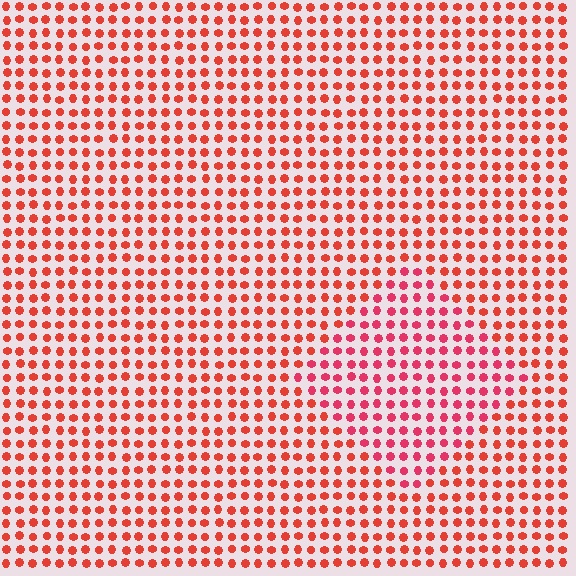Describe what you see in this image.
The image is filled with small red elements in a uniform arrangement. A diamond-shaped region is visible where the elements are tinted to a slightly different hue, forming a subtle color boundary.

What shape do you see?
I see a diamond.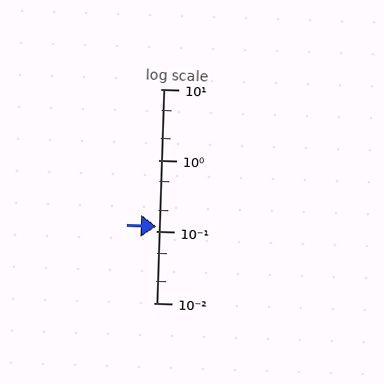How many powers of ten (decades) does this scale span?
The scale spans 3 decades, from 0.01 to 10.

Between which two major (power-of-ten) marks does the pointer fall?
The pointer is between 0.1 and 1.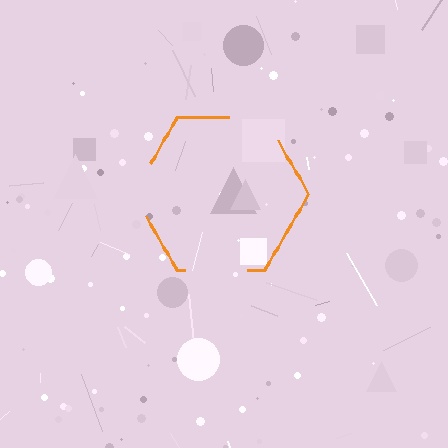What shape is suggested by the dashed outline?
The dashed outline suggests a hexagon.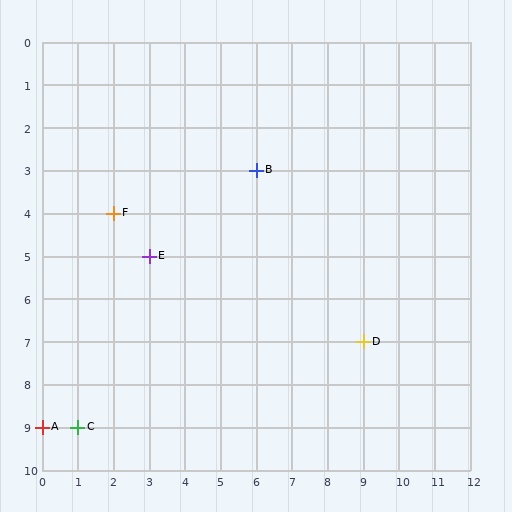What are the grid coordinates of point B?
Point B is at grid coordinates (6, 3).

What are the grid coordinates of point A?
Point A is at grid coordinates (0, 9).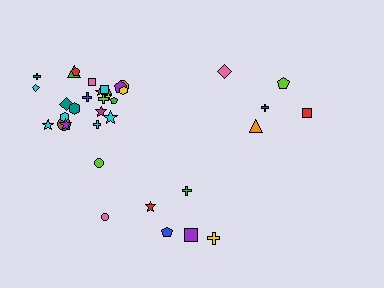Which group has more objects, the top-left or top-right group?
The top-left group.